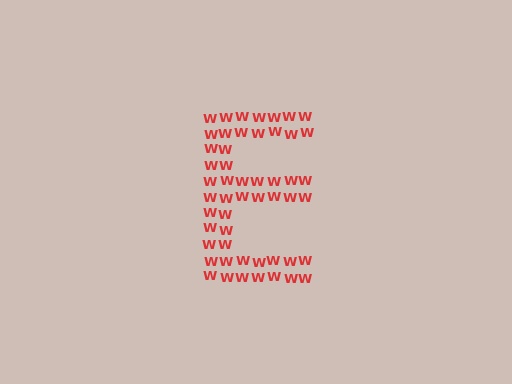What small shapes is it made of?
It is made of small letter W's.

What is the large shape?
The large shape is the letter E.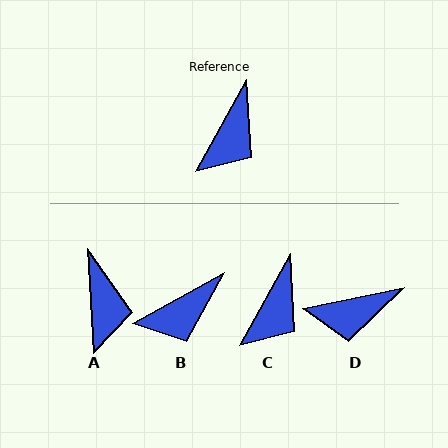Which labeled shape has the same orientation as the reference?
C.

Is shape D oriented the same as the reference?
No, it is off by about 50 degrees.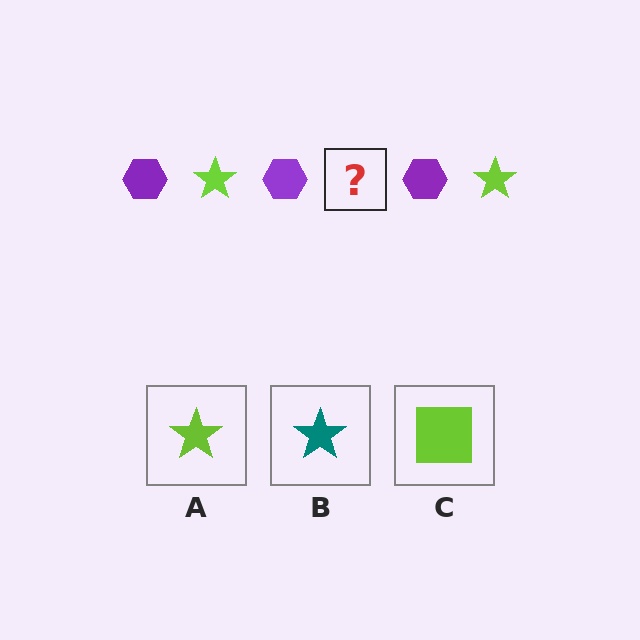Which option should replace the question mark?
Option A.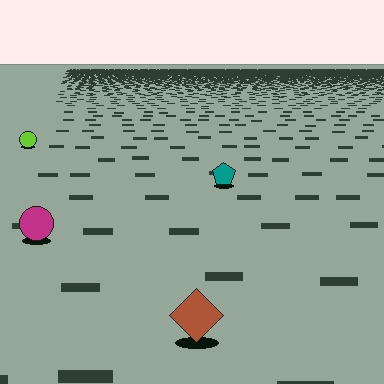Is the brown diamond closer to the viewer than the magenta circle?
Yes. The brown diamond is closer — you can tell from the texture gradient: the ground texture is coarser near it.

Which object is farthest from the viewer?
The lime circle is farthest from the viewer. It appears smaller and the ground texture around it is denser.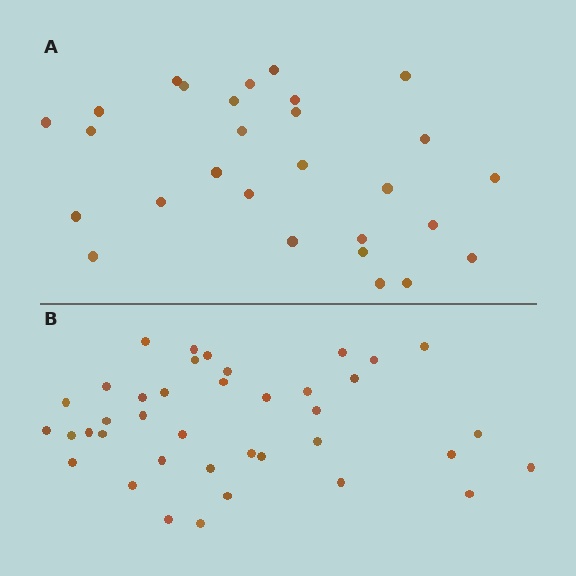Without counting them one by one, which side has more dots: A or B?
Region B (the bottom region) has more dots.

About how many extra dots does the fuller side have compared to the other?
Region B has roughly 12 or so more dots than region A.